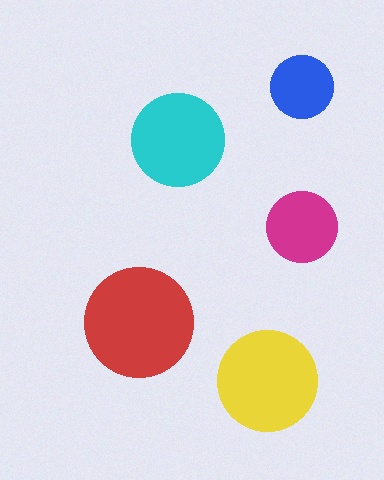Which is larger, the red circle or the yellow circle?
The red one.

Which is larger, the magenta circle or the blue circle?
The magenta one.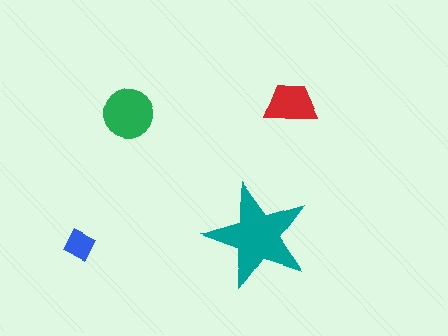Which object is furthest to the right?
The red trapezoid is rightmost.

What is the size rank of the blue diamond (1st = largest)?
4th.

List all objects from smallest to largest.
The blue diamond, the red trapezoid, the green circle, the teal star.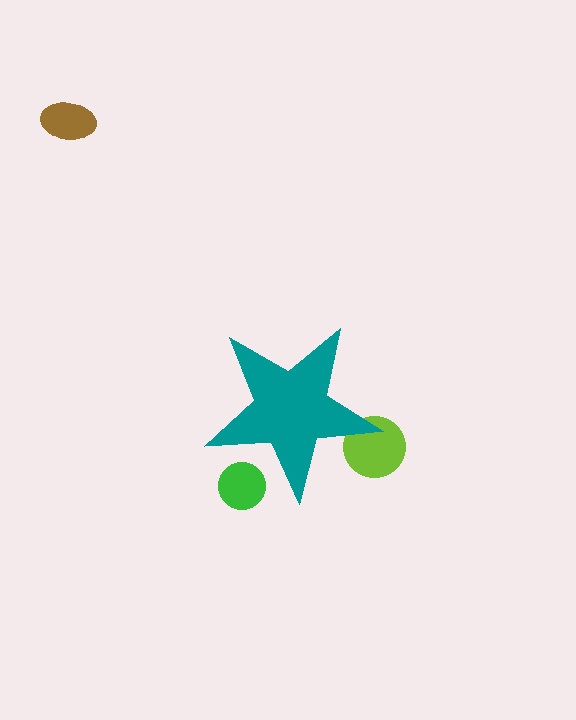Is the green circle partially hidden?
Yes, the green circle is partially hidden behind the teal star.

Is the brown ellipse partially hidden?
No, the brown ellipse is fully visible.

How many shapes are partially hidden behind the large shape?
2 shapes are partially hidden.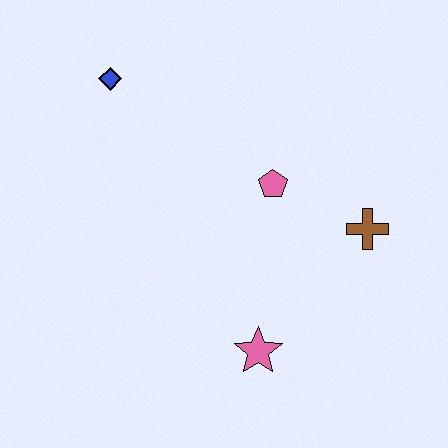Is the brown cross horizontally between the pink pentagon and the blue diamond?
No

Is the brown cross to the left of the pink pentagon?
No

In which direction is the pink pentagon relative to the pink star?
The pink pentagon is above the pink star.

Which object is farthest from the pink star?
The blue diamond is farthest from the pink star.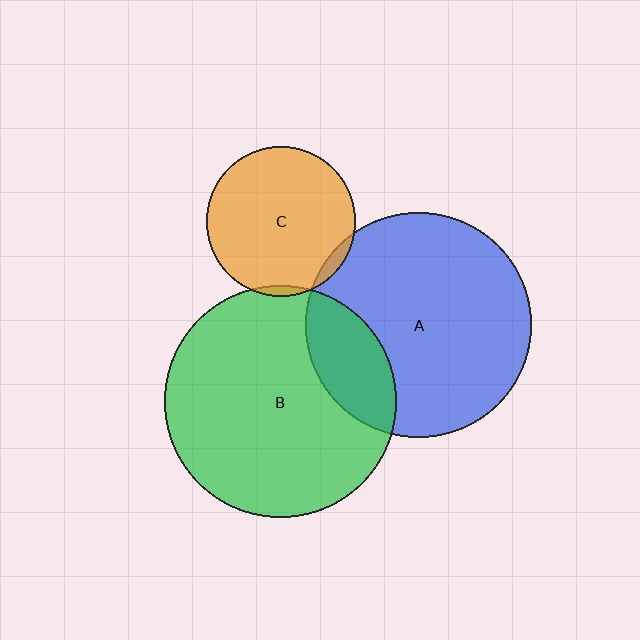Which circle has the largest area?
Circle B (green).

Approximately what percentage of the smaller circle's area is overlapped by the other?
Approximately 5%.